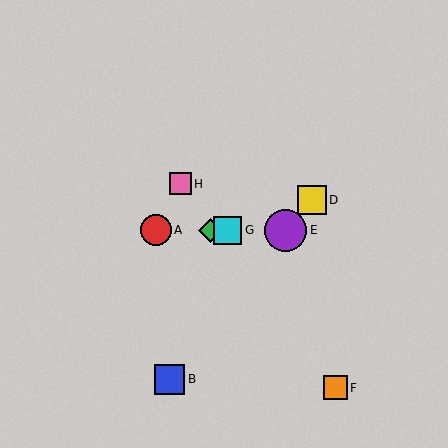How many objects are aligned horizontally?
4 objects (A, C, E, G) are aligned horizontally.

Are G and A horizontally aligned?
Yes, both are at y≈230.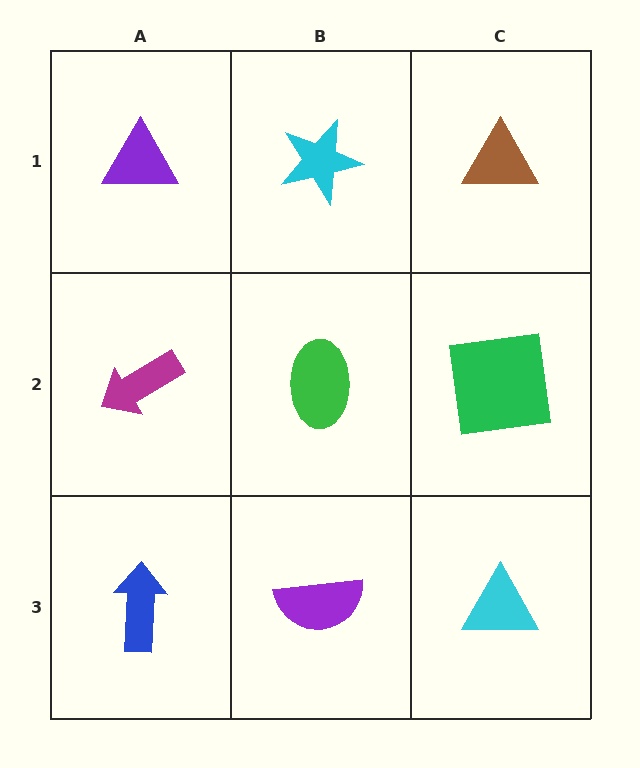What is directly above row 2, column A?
A purple triangle.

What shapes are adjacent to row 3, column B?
A green ellipse (row 2, column B), a blue arrow (row 3, column A), a cyan triangle (row 3, column C).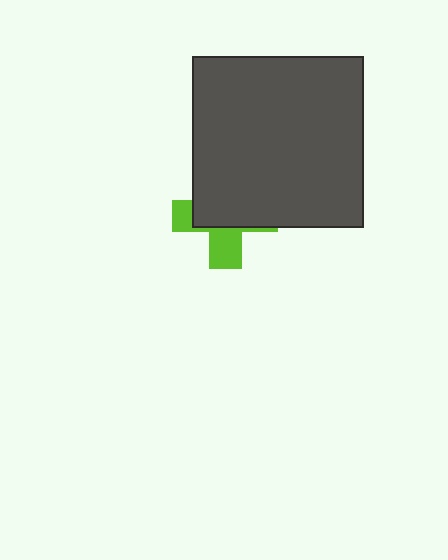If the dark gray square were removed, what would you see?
You would see the complete lime cross.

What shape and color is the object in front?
The object in front is a dark gray square.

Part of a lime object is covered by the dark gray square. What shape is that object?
It is a cross.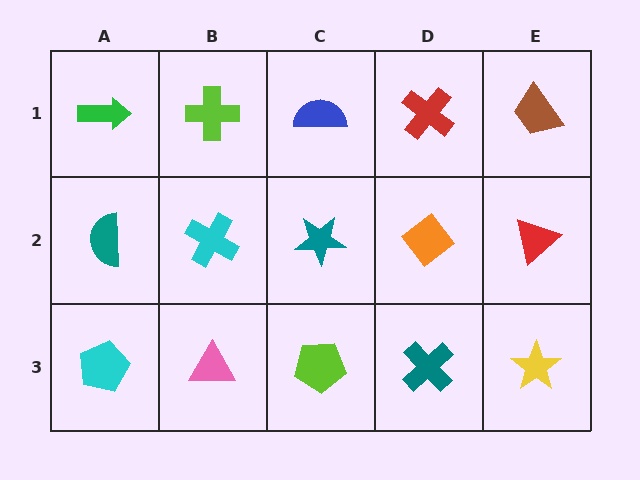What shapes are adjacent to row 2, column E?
A brown trapezoid (row 1, column E), a yellow star (row 3, column E), an orange diamond (row 2, column D).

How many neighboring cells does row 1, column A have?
2.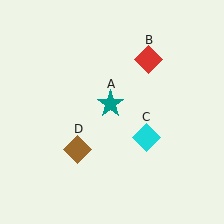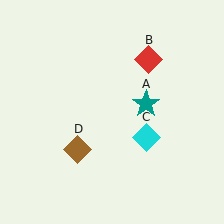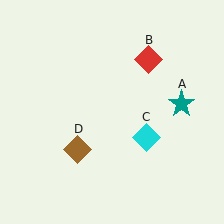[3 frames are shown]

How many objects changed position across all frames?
1 object changed position: teal star (object A).